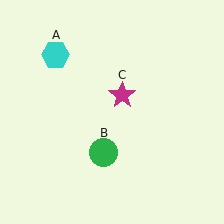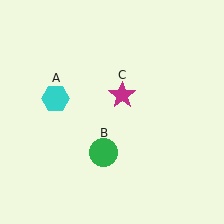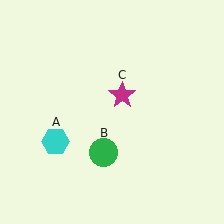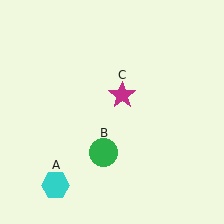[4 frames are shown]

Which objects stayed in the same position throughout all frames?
Green circle (object B) and magenta star (object C) remained stationary.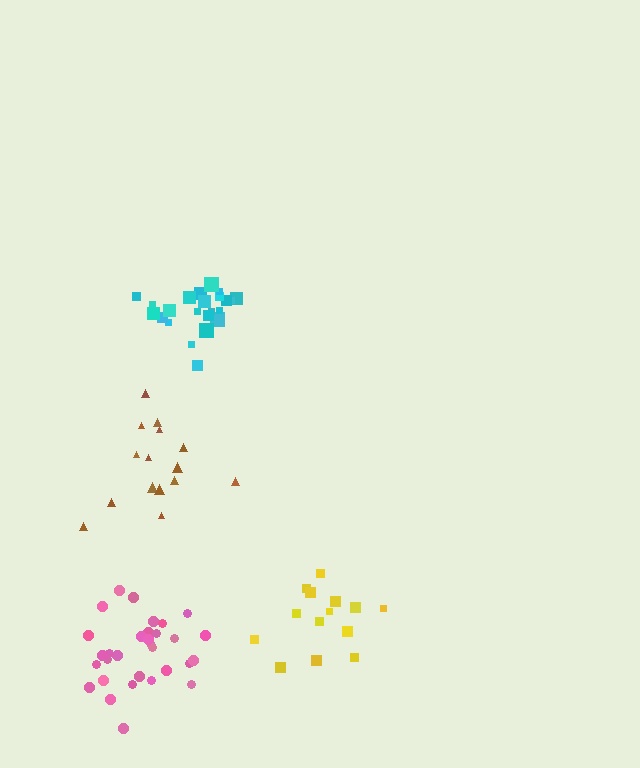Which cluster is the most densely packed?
Cyan.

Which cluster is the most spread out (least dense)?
Yellow.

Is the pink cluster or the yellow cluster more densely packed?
Pink.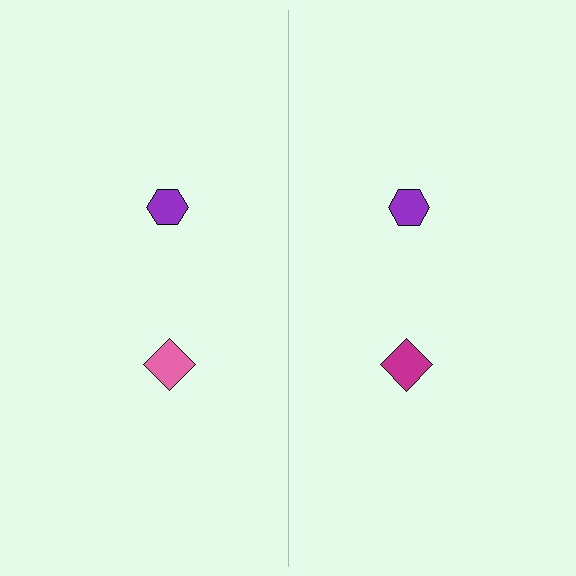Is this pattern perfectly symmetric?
No, the pattern is not perfectly symmetric. The magenta diamond on the right side breaks the symmetry — its mirror counterpart is pink.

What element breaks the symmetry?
The magenta diamond on the right side breaks the symmetry — its mirror counterpart is pink.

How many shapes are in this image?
There are 4 shapes in this image.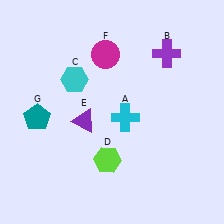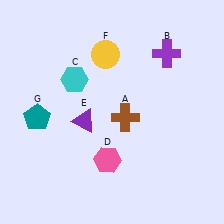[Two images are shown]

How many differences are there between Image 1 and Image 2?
There are 3 differences between the two images.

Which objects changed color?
A changed from cyan to brown. D changed from lime to pink. F changed from magenta to yellow.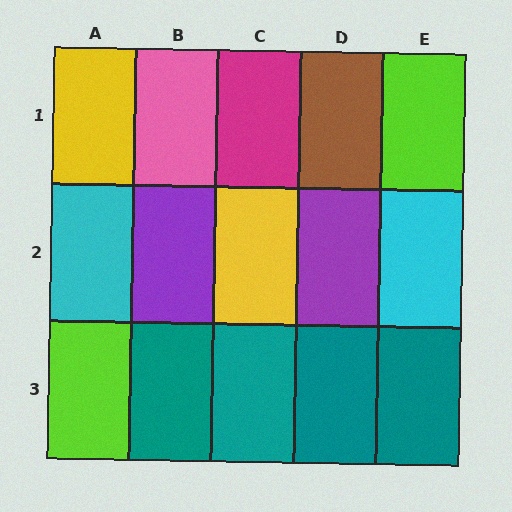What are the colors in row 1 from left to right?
Yellow, pink, magenta, brown, lime.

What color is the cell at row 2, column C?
Yellow.